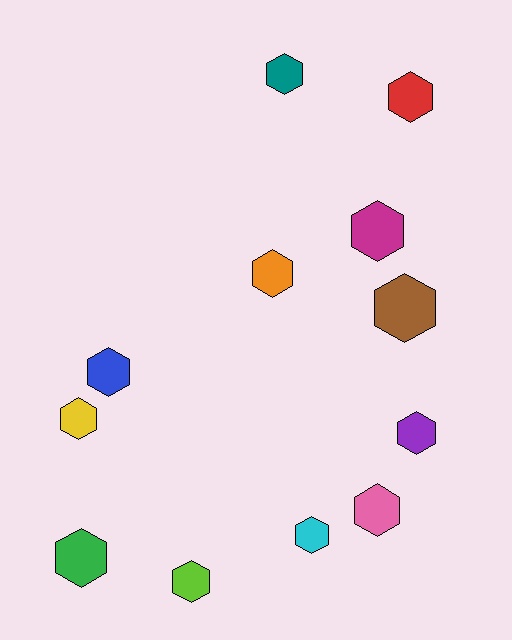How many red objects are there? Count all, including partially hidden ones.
There is 1 red object.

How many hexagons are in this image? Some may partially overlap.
There are 12 hexagons.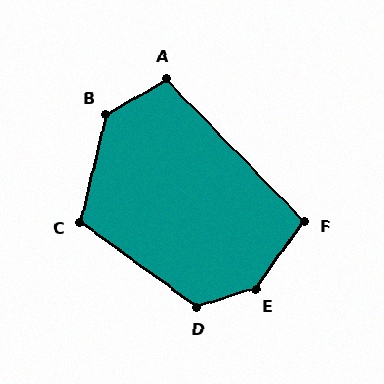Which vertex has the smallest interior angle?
F, at approximately 101 degrees.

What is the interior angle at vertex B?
Approximately 134 degrees (obtuse).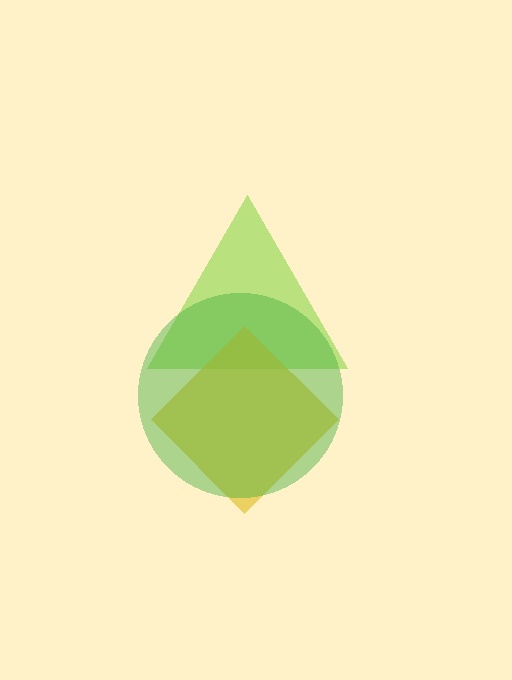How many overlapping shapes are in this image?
There are 3 overlapping shapes in the image.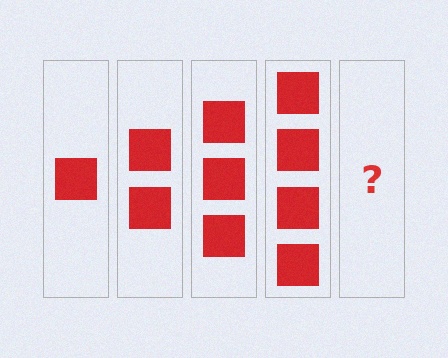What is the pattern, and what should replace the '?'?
The pattern is that each step adds one more square. The '?' should be 5 squares.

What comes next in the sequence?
The next element should be 5 squares.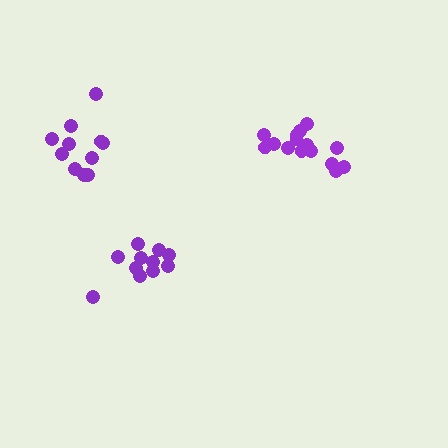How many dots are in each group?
Group 1: 15 dots, Group 2: 11 dots, Group 3: 11 dots (37 total).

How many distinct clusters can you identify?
There are 3 distinct clusters.